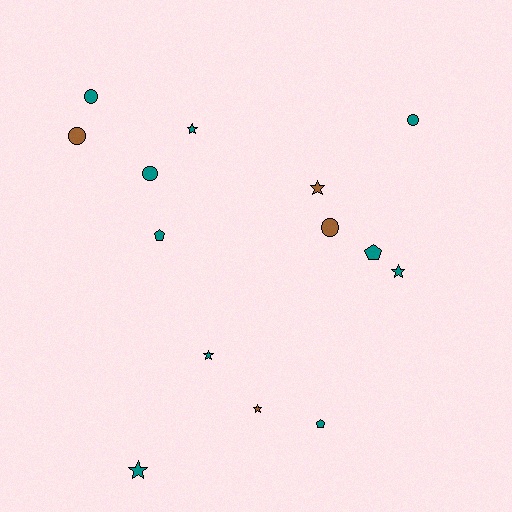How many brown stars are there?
There are 2 brown stars.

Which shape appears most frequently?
Star, with 6 objects.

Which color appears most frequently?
Teal, with 10 objects.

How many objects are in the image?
There are 14 objects.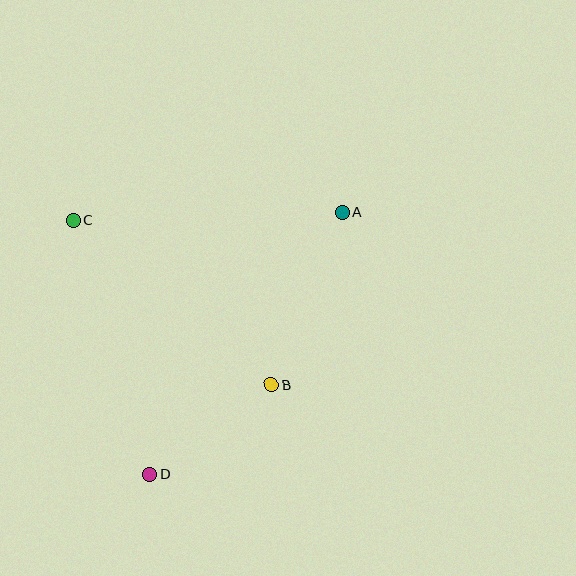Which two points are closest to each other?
Points B and D are closest to each other.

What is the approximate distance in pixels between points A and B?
The distance between A and B is approximately 187 pixels.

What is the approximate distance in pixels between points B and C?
The distance between B and C is approximately 258 pixels.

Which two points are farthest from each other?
Points A and D are farthest from each other.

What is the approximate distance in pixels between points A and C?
The distance between A and C is approximately 269 pixels.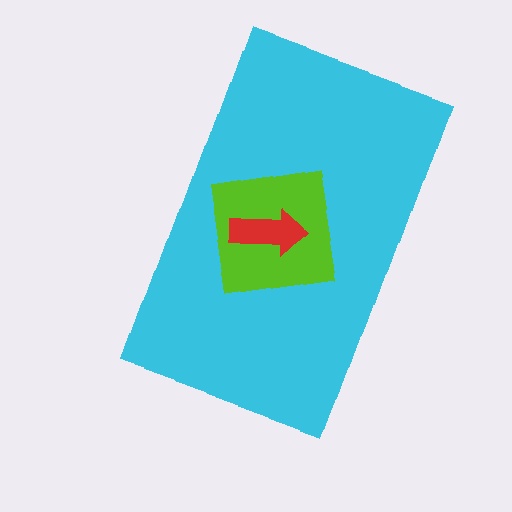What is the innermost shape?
The red arrow.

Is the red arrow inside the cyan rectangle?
Yes.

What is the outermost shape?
The cyan rectangle.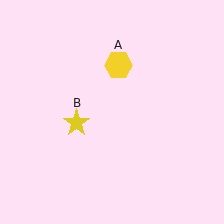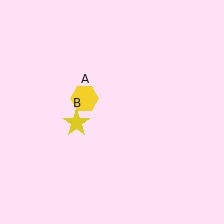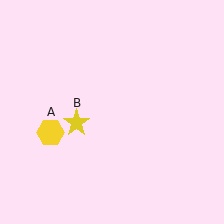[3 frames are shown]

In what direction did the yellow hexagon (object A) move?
The yellow hexagon (object A) moved down and to the left.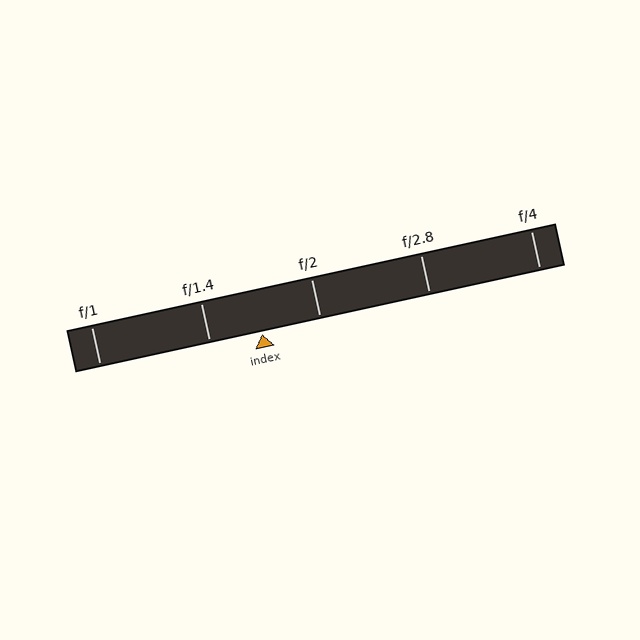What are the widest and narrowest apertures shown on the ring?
The widest aperture shown is f/1 and the narrowest is f/4.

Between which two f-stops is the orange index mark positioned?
The index mark is between f/1.4 and f/2.